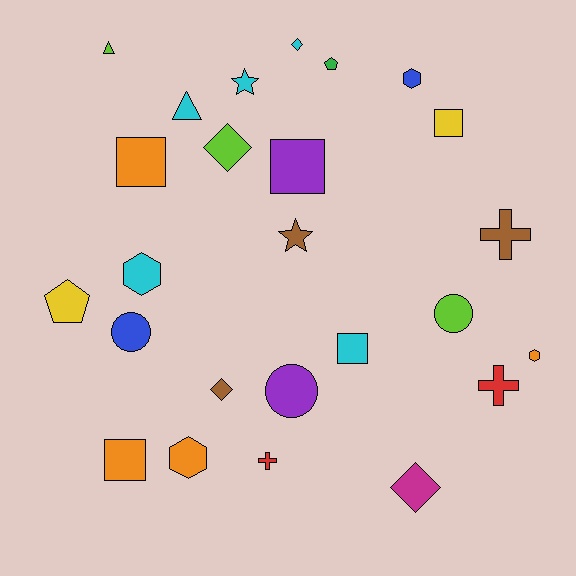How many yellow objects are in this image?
There are 2 yellow objects.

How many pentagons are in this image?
There are 2 pentagons.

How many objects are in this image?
There are 25 objects.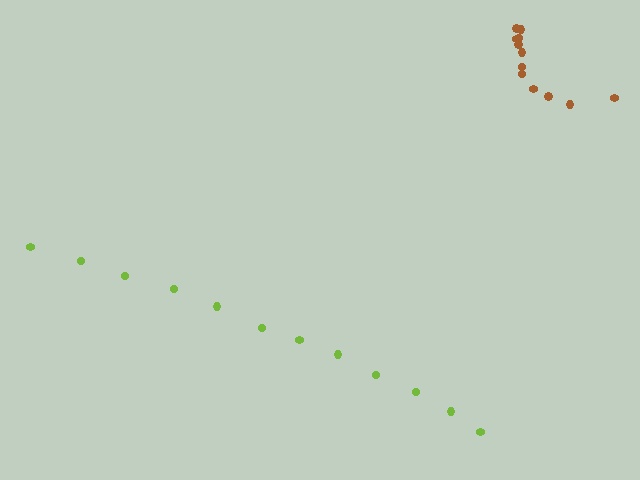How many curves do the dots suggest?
There are 2 distinct paths.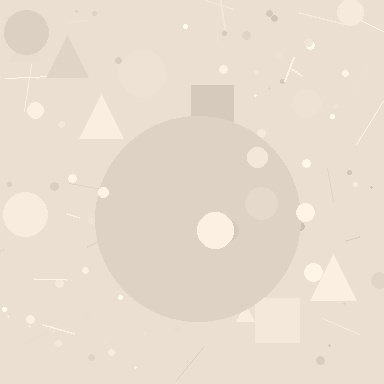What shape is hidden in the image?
A circle is hidden in the image.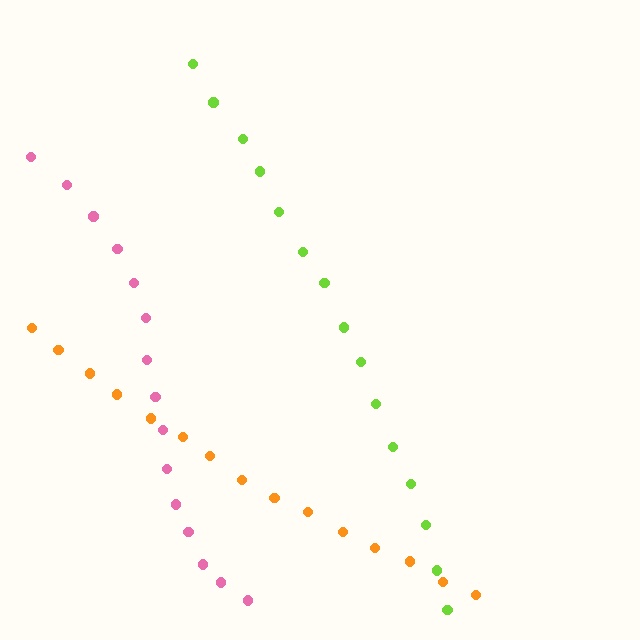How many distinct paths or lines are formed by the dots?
There are 3 distinct paths.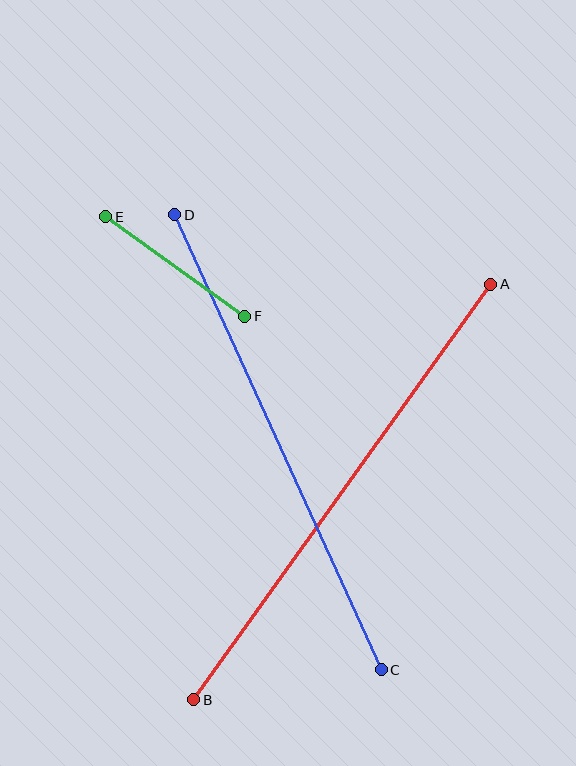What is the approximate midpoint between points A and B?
The midpoint is at approximately (342, 492) pixels.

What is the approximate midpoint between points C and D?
The midpoint is at approximately (278, 442) pixels.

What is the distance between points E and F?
The distance is approximately 171 pixels.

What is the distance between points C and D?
The distance is approximately 500 pixels.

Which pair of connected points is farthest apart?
Points A and B are farthest apart.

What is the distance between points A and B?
The distance is approximately 511 pixels.